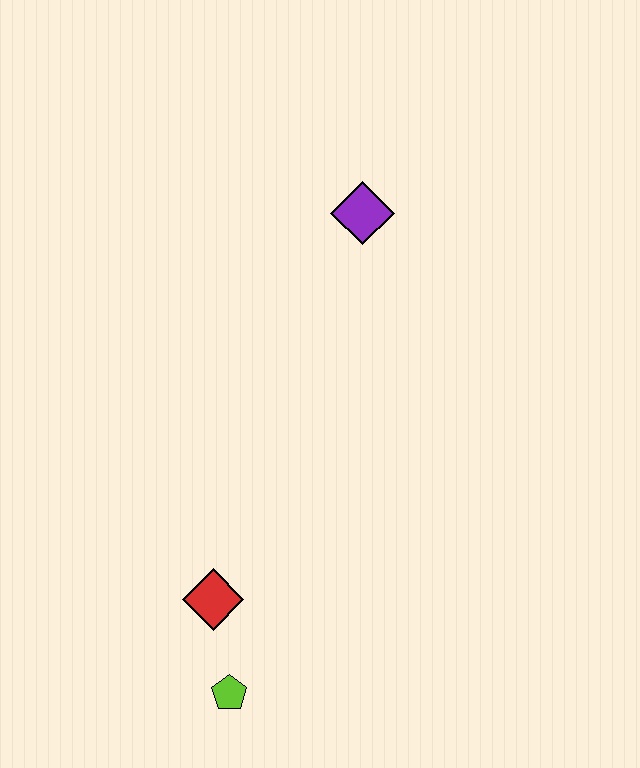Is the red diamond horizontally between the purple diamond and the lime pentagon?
No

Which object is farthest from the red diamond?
The purple diamond is farthest from the red diamond.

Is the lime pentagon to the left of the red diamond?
No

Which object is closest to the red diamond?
The lime pentagon is closest to the red diamond.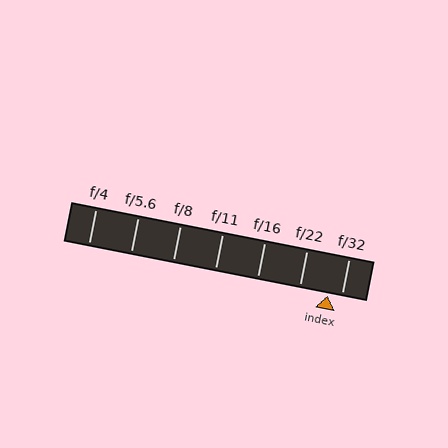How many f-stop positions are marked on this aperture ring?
There are 7 f-stop positions marked.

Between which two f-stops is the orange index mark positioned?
The index mark is between f/22 and f/32.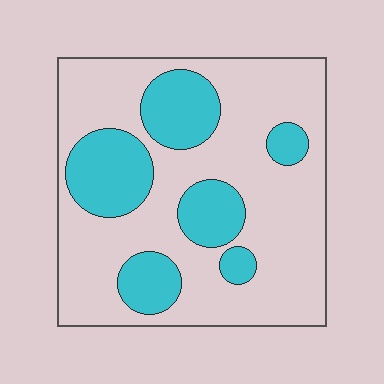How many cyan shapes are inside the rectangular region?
6.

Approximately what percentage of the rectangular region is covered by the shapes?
Approximately 30%.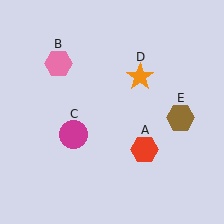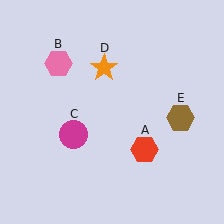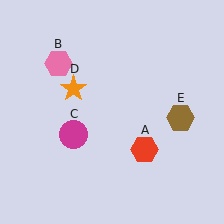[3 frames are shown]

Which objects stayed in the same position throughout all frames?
Red hexagon (object A) and pink hexagon (object B) and magenta circle (object C) and brown hexagon (object E) remained stationary.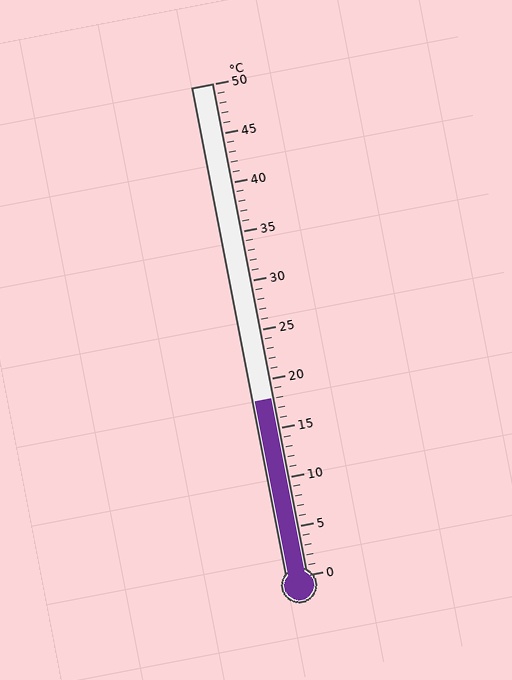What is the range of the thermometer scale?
The thermometer scale ranges from 0°C to 50°C.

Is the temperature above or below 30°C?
The temperature is below 30°C.